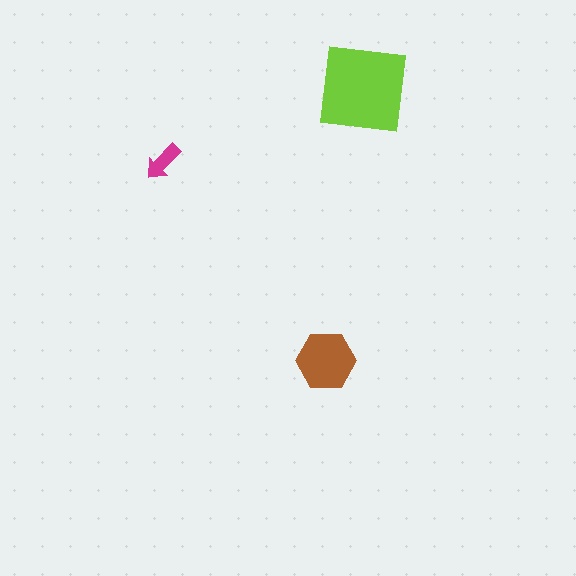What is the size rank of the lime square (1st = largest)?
1st.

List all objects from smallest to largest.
The magenta arrow, the brown hexagon, the lime square.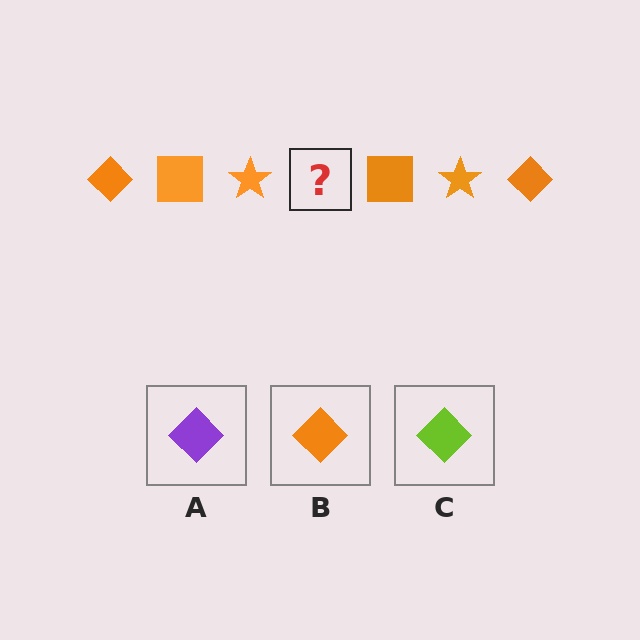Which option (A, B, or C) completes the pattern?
B.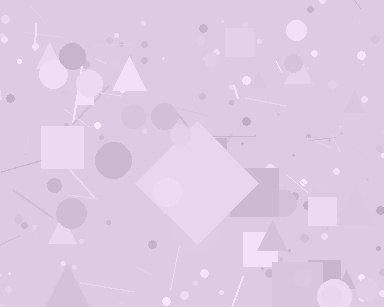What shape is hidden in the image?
A diamond is hidden in the image.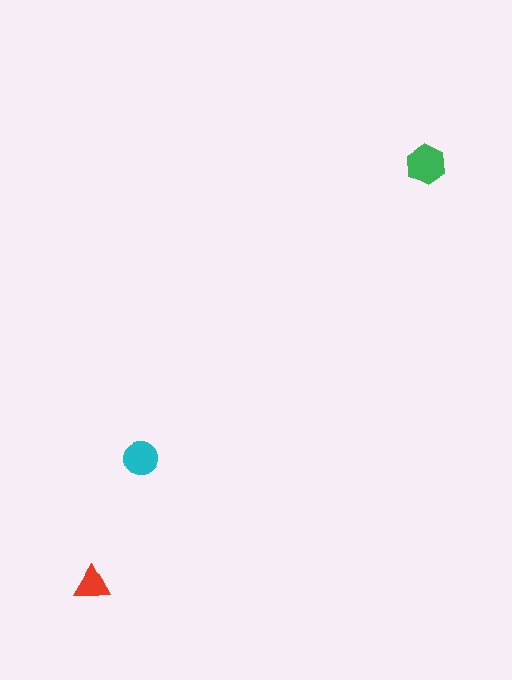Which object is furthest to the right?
The green hexagon is rightmost.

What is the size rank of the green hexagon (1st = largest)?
1st.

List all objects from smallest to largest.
The red triangle, the cyan circle, the green hexagon.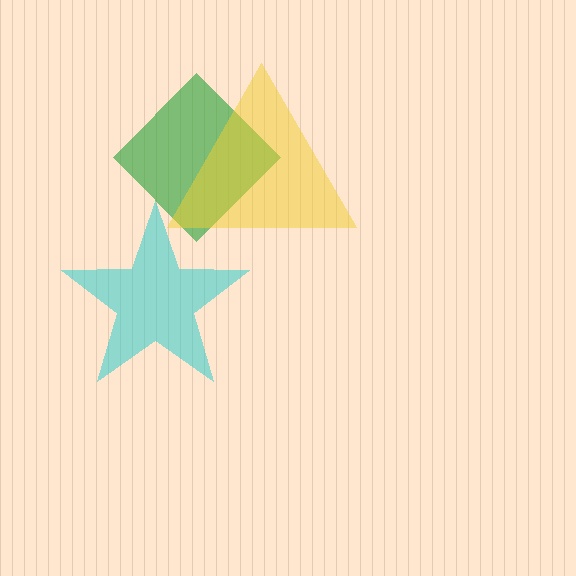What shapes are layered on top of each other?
The layered shapes are: a green diamond, a yellow triangle, a cyan star.